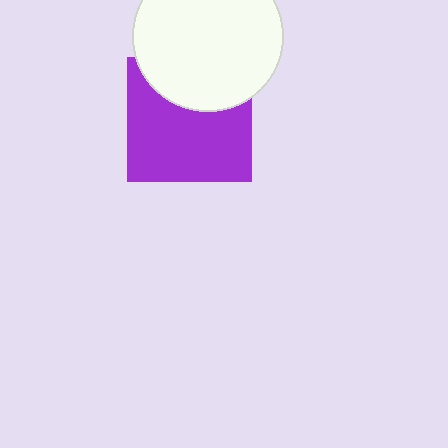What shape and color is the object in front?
The object in front is a white circle.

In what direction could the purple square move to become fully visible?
The purple square could move down. That would shift it out from behind the white circle entirely.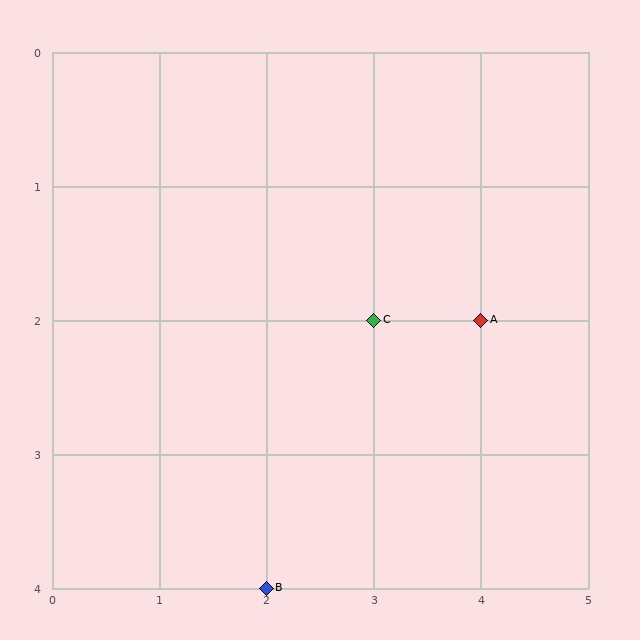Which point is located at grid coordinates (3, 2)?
Point C is at (3, 2).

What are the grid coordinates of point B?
Point B is at grid coordinates (2, 4).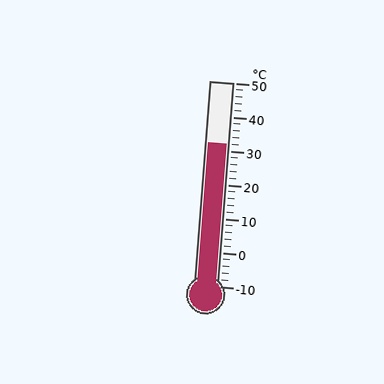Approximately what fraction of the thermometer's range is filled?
The thermometer is filled to approximately 70% of its range.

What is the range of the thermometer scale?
The thermometer scale ranges from -10°C to 50°C.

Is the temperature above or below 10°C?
The temperature is above 10°C.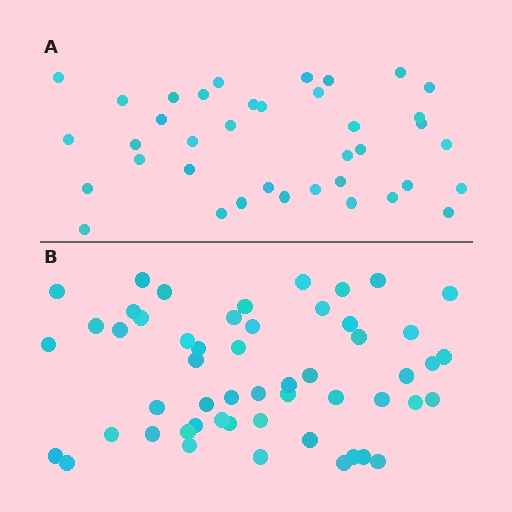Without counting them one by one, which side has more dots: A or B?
Region B (the bottom region) has more dots.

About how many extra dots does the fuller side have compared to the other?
Region B has approximately 15 more dots than region A.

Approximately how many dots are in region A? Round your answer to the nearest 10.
About 40 dots. (The exact count is 38, which rounds to 40.)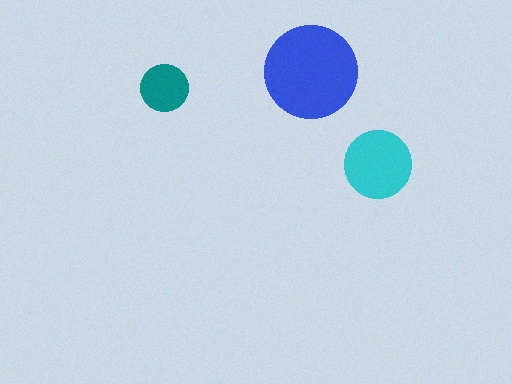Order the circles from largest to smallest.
the blue one, the cyan one, the teal one.